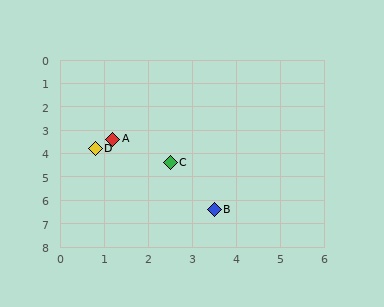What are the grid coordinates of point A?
Point A is at approximately (1.2, 3.4).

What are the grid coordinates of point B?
Point B is at approximately (3.5, 6.4).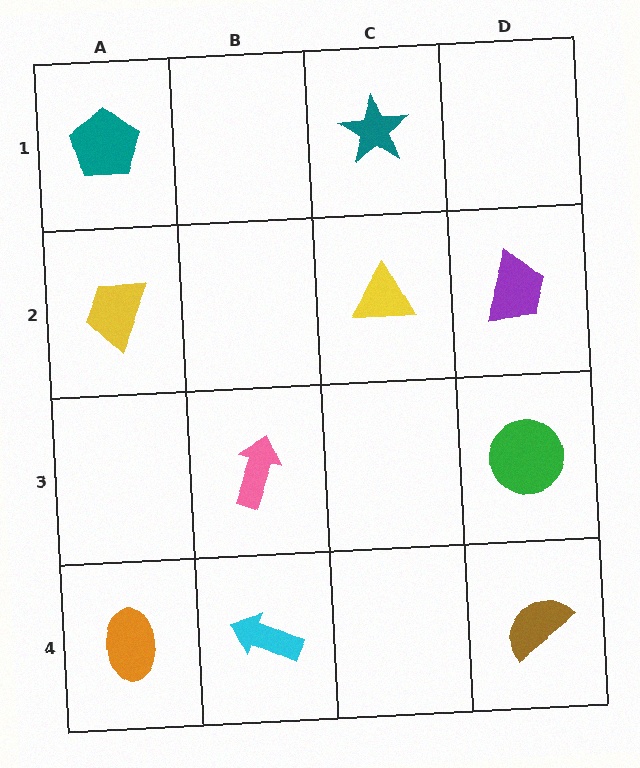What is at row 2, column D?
A purple trapezoid.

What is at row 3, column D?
A green circle.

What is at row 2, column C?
A yellow triangle.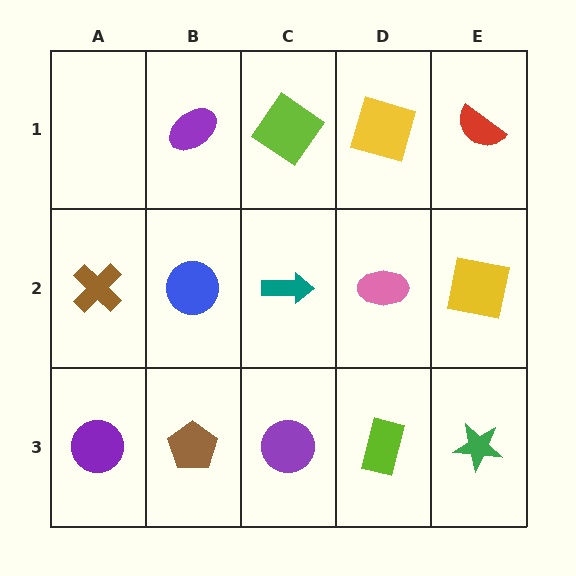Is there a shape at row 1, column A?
No, that cell is empty.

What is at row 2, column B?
A blue circle.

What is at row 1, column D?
A yellow square.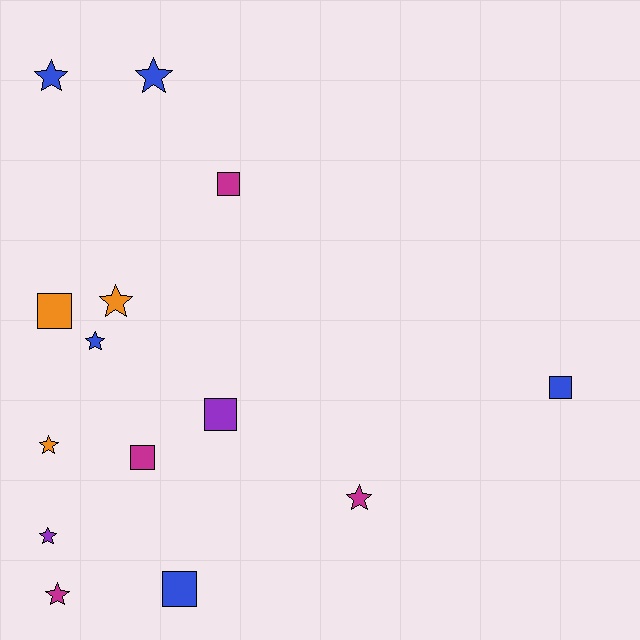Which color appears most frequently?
Blue, with 5 objects.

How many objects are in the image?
There are 14 objects.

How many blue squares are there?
There are 2 blue squares.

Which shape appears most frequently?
Star, with 8 objects.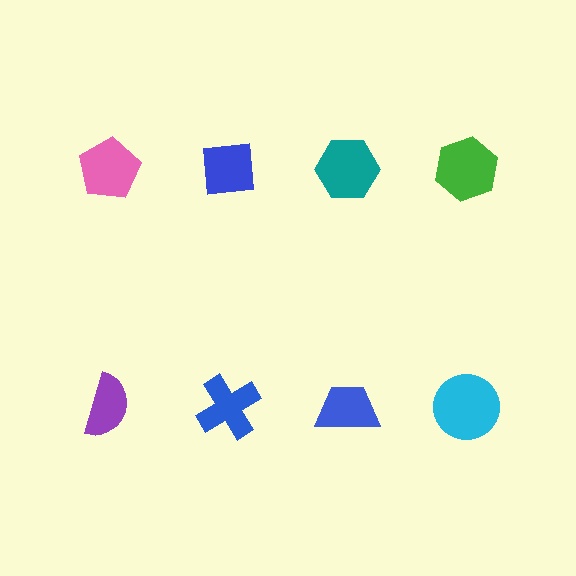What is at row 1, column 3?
A teal hexagon.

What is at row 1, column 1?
A pink pentagon.